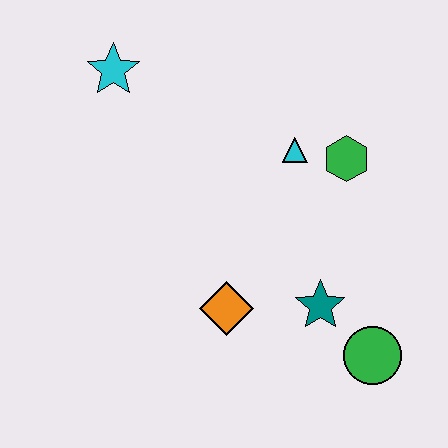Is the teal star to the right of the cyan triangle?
Yes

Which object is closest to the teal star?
The green circle is closest to the teal star.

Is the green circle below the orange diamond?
Yes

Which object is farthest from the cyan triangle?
The green circle is farthest from the cyan triangle.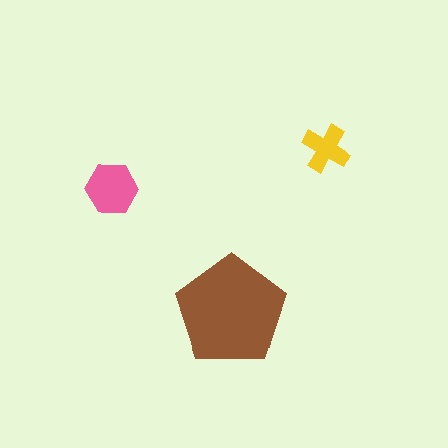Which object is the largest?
The brown pentagon.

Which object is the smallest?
The yellow cross.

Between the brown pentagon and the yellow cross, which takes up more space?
The brown pentagon.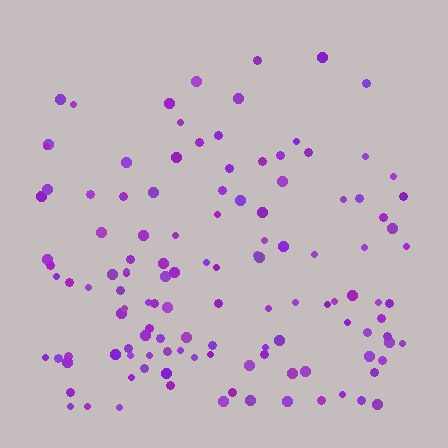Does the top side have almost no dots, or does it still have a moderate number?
Still a moderate number, just noticeably fewer than the bottom.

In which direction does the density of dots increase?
From top to bottom, with the bottom side densest.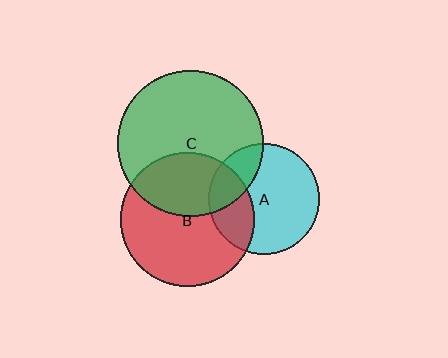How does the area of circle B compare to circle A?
Approximately 1.5 times.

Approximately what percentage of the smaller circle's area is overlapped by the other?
Approximately 35%.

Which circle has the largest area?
Circle C (green).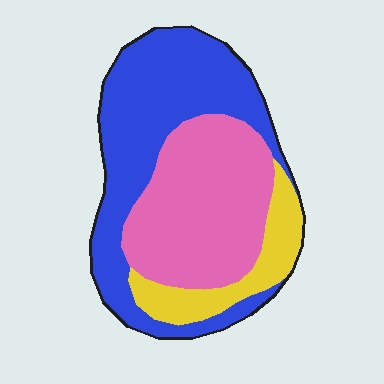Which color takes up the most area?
Blue, at roughly 45%.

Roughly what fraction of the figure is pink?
Pink covers 39% of the figure.